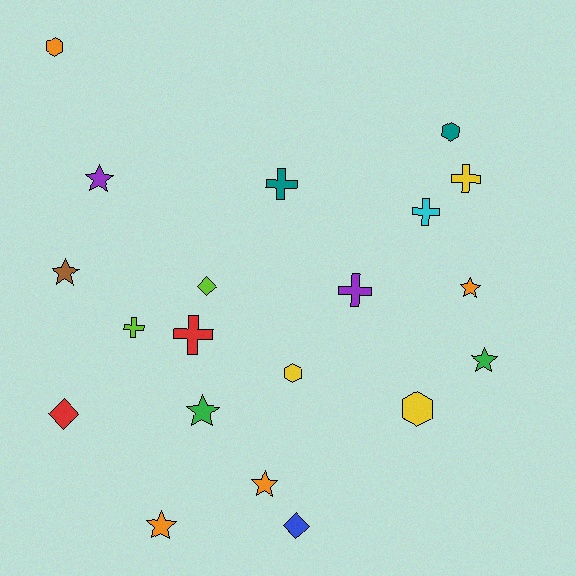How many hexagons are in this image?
There are 4 hexagons.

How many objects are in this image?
There are 20 objects.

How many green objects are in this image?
There are 2 green objects.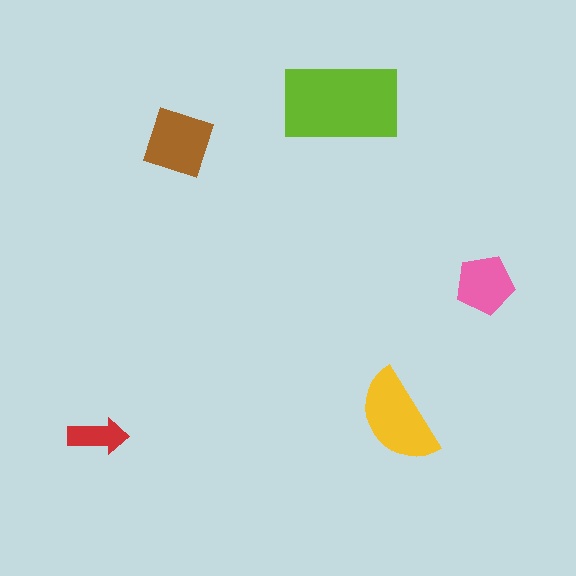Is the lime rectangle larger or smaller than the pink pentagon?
Larger.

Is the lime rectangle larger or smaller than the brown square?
Larger.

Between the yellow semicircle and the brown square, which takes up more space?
The yellow semicircle.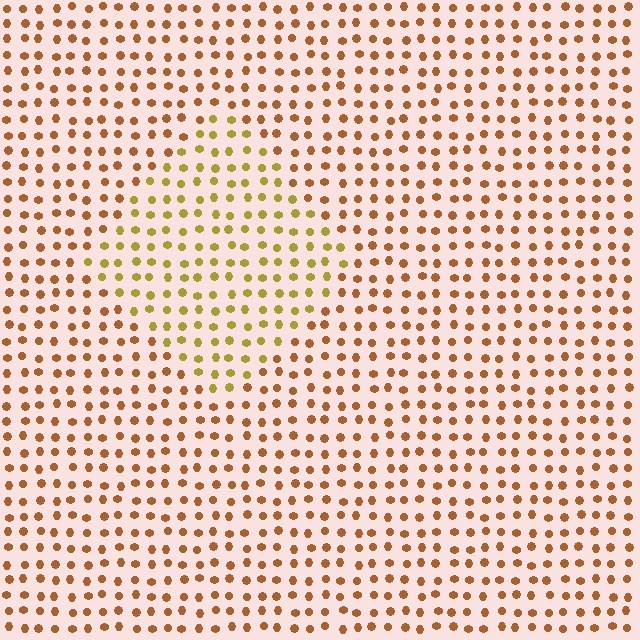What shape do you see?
I see a diamond.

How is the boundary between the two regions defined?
The boundary is defined purely by a slight shift in hue (about 32 degrees). Spacing, size, and orientation are identical on both sides.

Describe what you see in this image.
The image is filled with small brown elements in a uniform arrangement. A diamond-shaped region is visible where the elements are tinted to a slightly different hue, forming a subtle color boundary.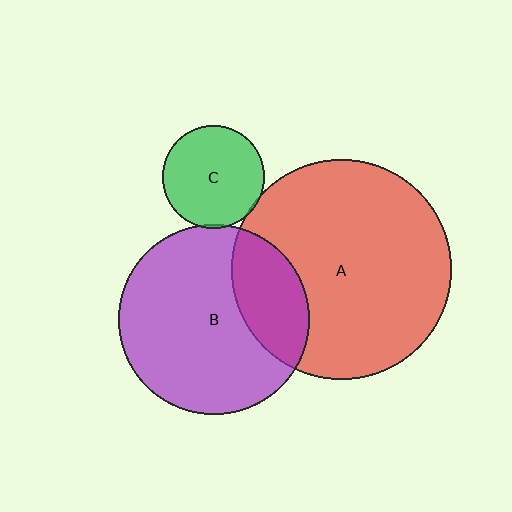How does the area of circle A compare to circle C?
Approximately 4.6 times.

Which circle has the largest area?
Circle A (red).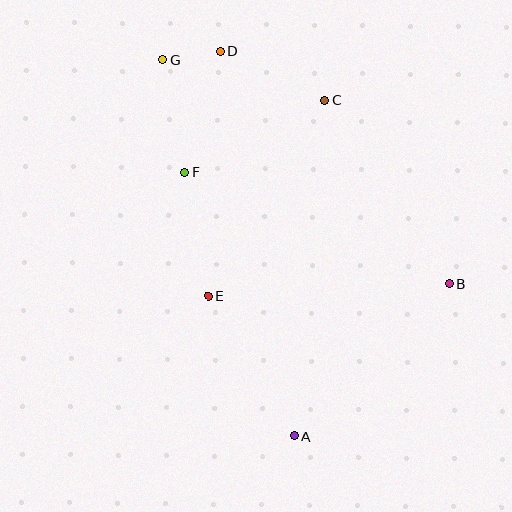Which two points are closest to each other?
Points D and G are closest to each other.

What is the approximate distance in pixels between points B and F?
The distance between B and F is approximately 287 pixels.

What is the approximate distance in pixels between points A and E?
The distance between A and E is approximately 165 pixels.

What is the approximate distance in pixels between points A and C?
The distance between A and C is approximately 337 pixels.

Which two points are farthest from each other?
Points A and G are farthest from each other.